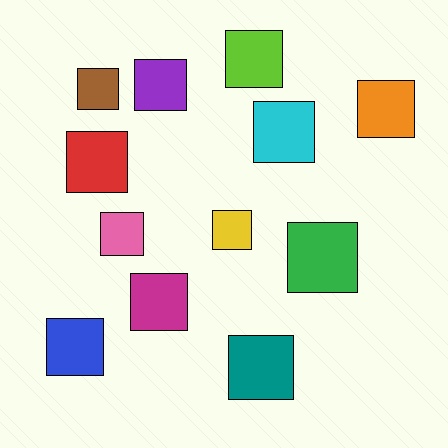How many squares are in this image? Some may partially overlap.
There are 12 squares.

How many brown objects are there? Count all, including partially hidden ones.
There is 1 brown object.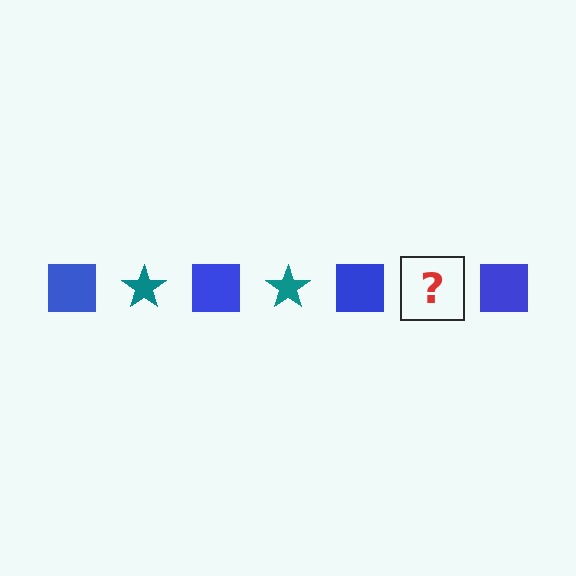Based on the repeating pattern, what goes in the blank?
The blank should be a teal star.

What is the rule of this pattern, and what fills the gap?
The rule is that the pattern alternates between blue square and teal star. The gap should be filled with a teal star.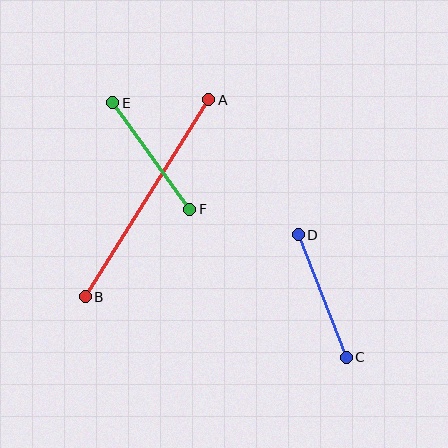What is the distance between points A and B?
The distance is approximately 233 pixels.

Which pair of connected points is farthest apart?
Points A and B are farthest apart.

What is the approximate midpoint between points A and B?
The midpoint is at approximately (147, 198) pixels.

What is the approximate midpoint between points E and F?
The midpoint is at approximately (151, 156) pixels.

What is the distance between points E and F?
The distance is approximately 132 pixels.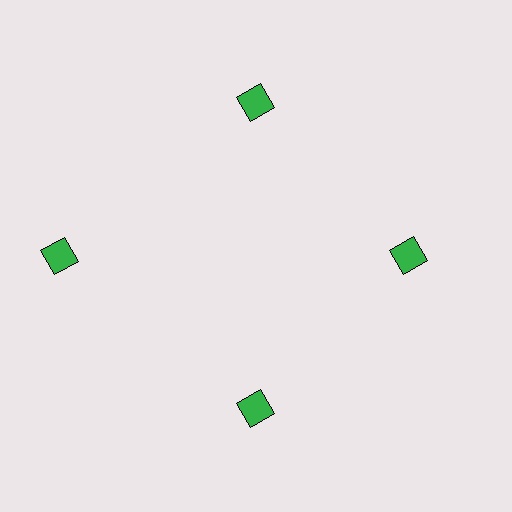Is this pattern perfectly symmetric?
No. The 4 green diamonds are arranged in a ring, but one element near the 9 o'clock position is pushed outward from the center, breaking the 4-fold rotational symmetry.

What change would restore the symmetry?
The symmetry would be restored by moving it inward, back onto the ring so that all 4 diamonds sit at equal angles and equal distance from the center.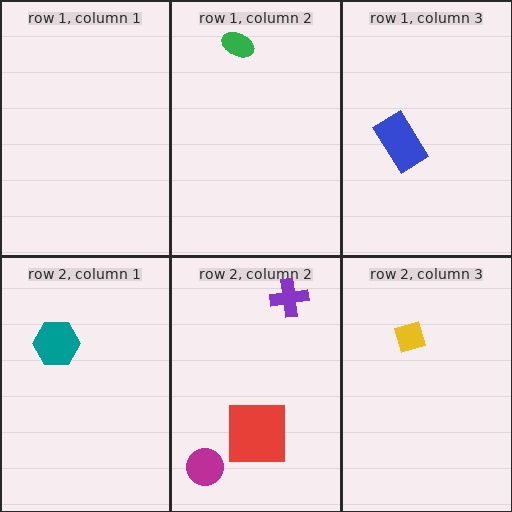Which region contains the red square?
The row 2, column 2 region.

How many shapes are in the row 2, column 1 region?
1.